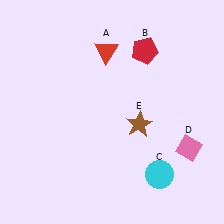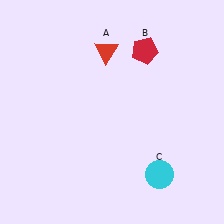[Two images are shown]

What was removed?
The brown star (E), the pink diamond (D) were removed in Image 2.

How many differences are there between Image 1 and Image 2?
There are 2 differences between the two images.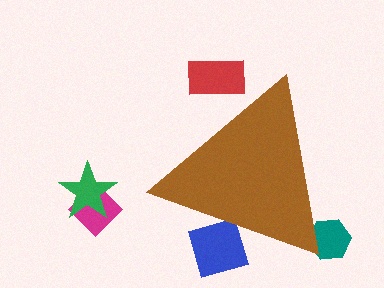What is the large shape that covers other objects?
A brown triangle.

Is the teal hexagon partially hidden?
Yes, the teal hexagon is partially hidden behind the brown triangle.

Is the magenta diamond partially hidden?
No, the magenta diamond is fully visible.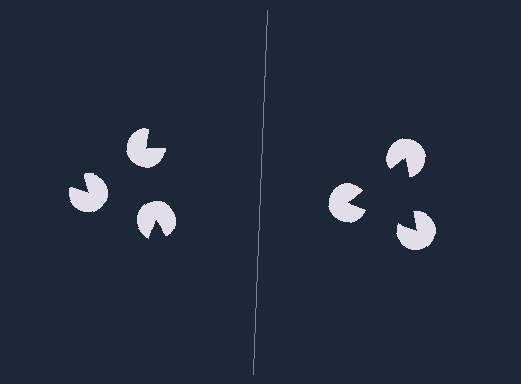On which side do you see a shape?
An illusory triangle appears on the right side. On the left side the wedge cuts are rotated, so no coherent shape forms.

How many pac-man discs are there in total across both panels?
6 — 3 on each side.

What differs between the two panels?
The pac-man discs are positioned identically on both sides; only the wedge orientations differ. On the right they align to a triangle; on the left they are misaligned.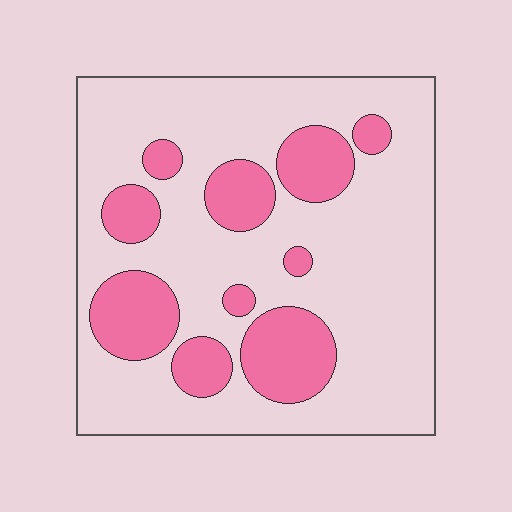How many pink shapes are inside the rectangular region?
10.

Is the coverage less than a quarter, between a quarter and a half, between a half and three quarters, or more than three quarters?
Between a quarter and a half.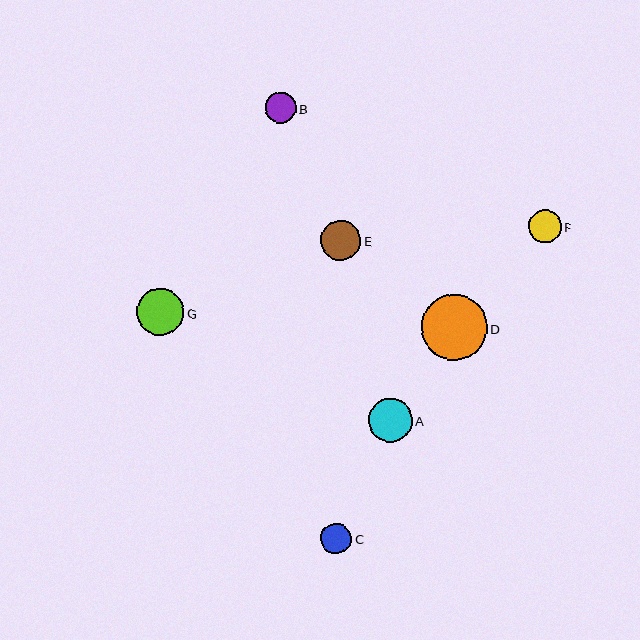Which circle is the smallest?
Circle C is the smallest with a size of approximately 31 pixels.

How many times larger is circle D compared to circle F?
Circle D is approximately 2.0 times the size of circle F.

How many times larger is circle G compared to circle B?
Circle G is approximately 1.5 times the size of circle B.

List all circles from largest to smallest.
From largest to smallest: D, G, A, E, F, B, C.